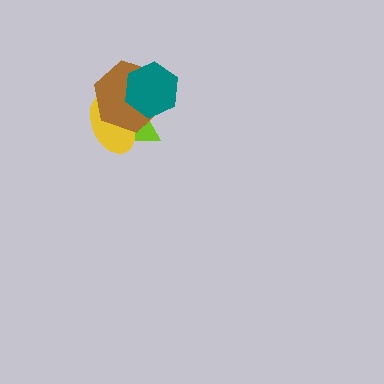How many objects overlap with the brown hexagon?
3 objects overlap with the brown hexagon.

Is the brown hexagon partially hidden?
Yes, it is partially covered by another shape.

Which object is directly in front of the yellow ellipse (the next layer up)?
The brown hexagon is directly in front of the yellow ellipse.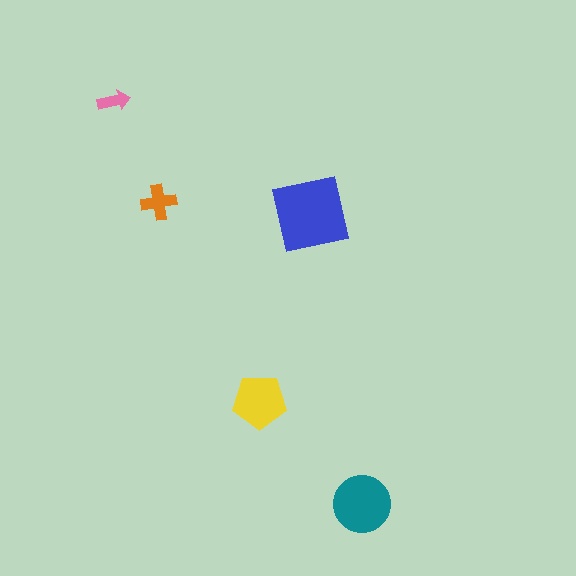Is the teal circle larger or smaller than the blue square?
Smaller.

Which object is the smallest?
The pink arrow.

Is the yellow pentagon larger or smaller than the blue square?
Smaller.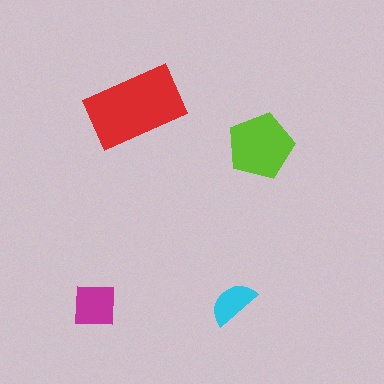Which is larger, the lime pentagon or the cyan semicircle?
The lime pentagon.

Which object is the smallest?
The cyan semicircle.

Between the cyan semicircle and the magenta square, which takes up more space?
The magenta square.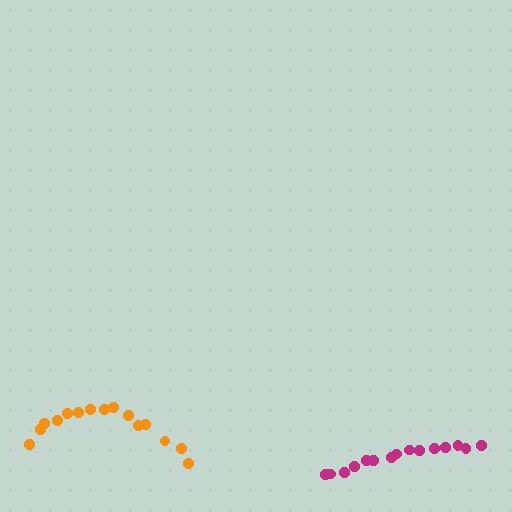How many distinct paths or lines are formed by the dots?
There are 2 distinct paths.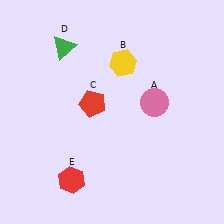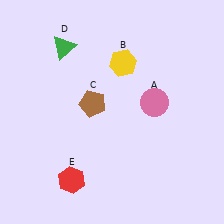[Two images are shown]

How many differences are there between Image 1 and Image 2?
There is 1 difference between the two images.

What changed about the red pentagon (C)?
In Image 1, C is red. In Image 2, it changed to brown.